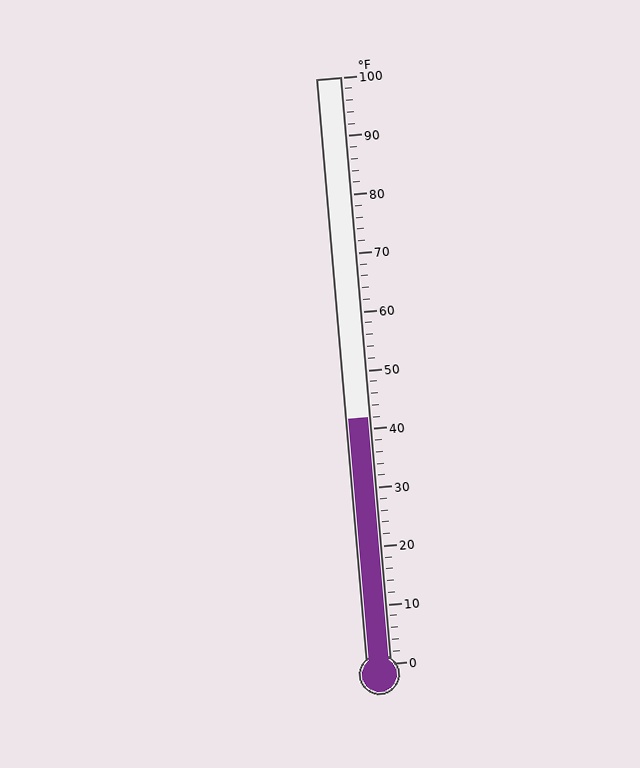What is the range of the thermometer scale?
The thermometer scale ranges from 0°F to 100°F.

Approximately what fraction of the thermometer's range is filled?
The thermometer is filled to approximately 40% of its range.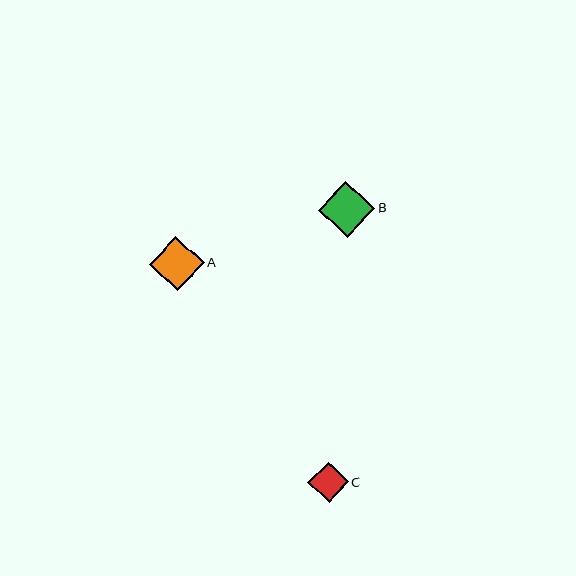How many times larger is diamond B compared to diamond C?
Diamond B is approximately 1.4 times the size of diamond C.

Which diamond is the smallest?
Diamond C is the smallest with a size of approximately 41 pixels.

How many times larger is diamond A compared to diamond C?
Diamond A is approximately 1.3 times the size of diamond C.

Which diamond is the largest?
Diamond B is the largest with a size of approximately 57 pixels.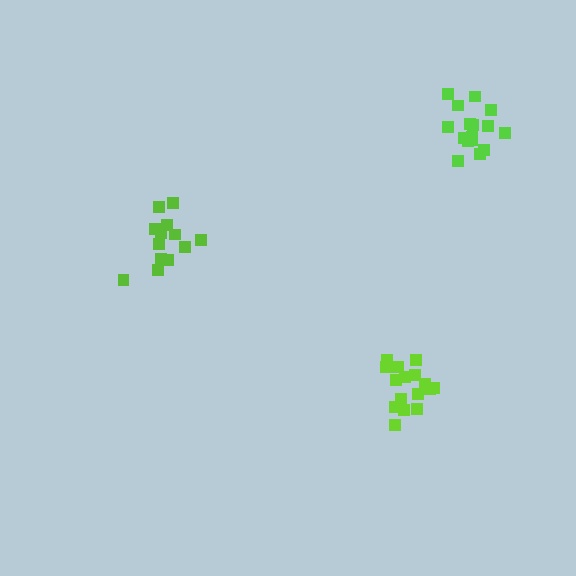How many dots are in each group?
Group 1: 17 dots, Group 2: 13 dots, Group 3: 16 dots (46 total).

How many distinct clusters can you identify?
There are 3 distinct clusters.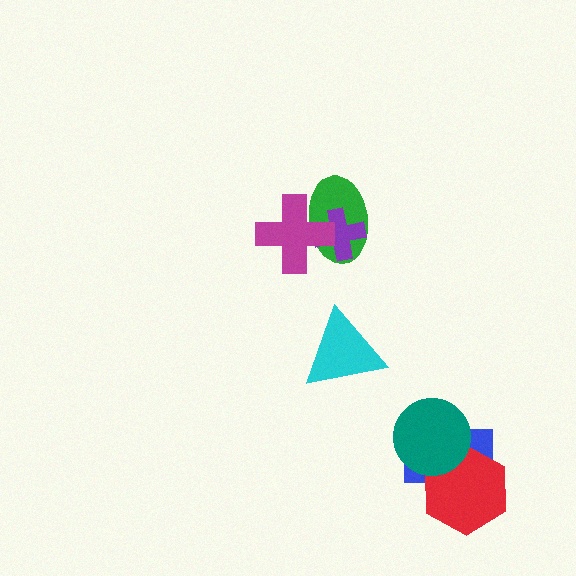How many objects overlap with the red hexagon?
2 objects overlap with the red hexagon.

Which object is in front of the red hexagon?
The teal circle is in front of the red hexagon.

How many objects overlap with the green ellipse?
2 objects overlap with the green ellipse.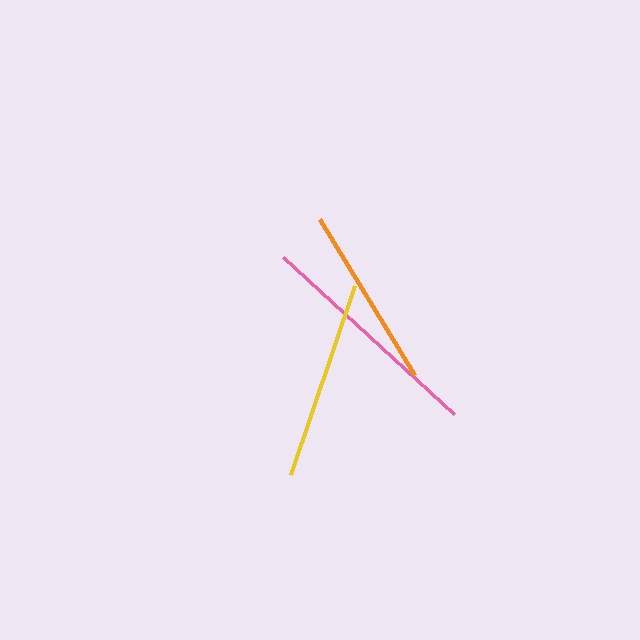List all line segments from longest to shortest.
From longest to shortest: pink, yellow, orange.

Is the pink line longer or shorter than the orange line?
The pink line is longer than the orange line.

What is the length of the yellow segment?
The yellow segment is approximately 199 pixels long.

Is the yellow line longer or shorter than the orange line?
The yellow line is longer than the orange line.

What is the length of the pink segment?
The pink segment is approximately 232 pixels long.